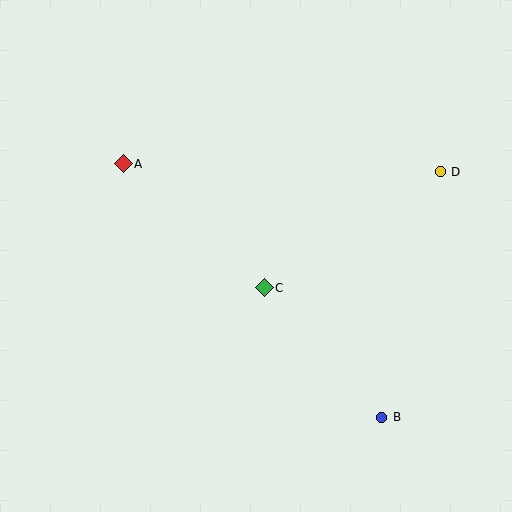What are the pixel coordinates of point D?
Point D is at (440, 172).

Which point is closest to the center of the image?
Point C at (264, 288) is closest to the center.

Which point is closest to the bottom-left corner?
Point C is closest to the bottom-left corner.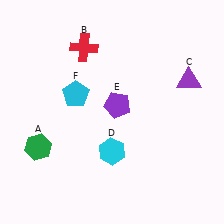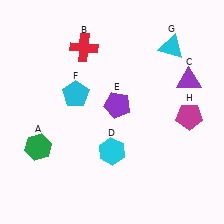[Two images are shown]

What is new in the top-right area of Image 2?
A cyan triangle (G) was added in the top-right area of Image 2.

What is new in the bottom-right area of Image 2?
A magenta pentagon (H) was added in the bottom-right area of Image 2.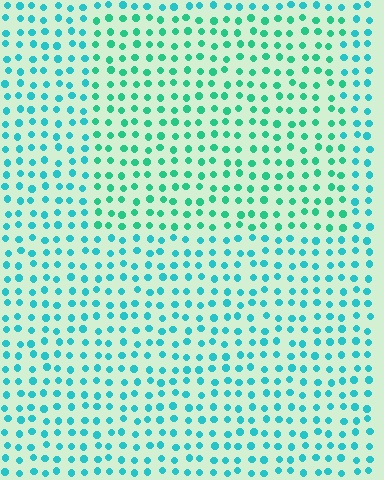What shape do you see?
I see a rectangle.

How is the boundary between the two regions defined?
The boundary is defined purely by a slight shift in hue (about 27 degrees). Spacing, size, and orientation are identical on both sides.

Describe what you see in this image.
The image is filled with small cyan elements in a uniform arrangement. A rectangle-shaped region is visible where the elements are tinted to a slightly different hue, forming a subtle color boundary.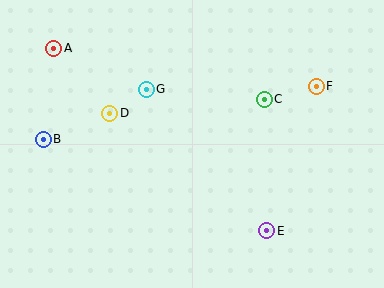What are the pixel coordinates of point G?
Point G is at (146, 89).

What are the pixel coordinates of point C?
Point C is at (264, 99).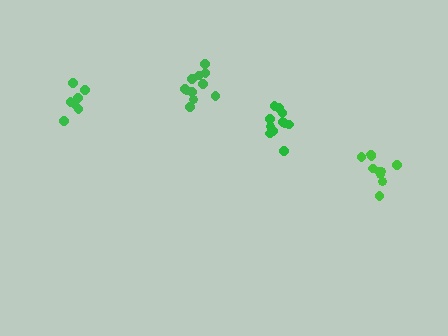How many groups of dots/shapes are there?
There are 4 groups.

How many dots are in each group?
Group 1: 11 dots, Group 2: 11 dots, Group 3: 10 dots, Group 4: 8 dots (40 total).